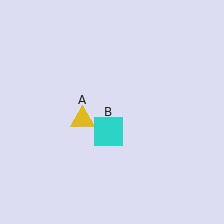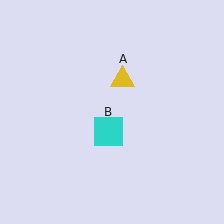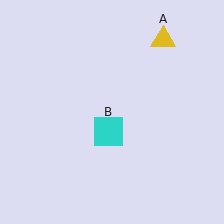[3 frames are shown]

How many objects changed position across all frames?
1 object changed position: yellow triangle (object A).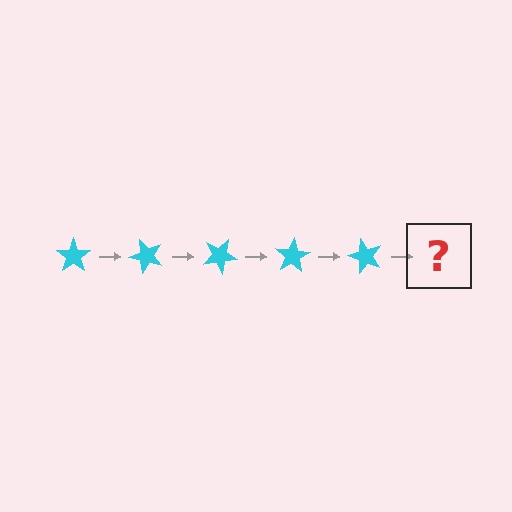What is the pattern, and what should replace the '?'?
The pattern is that the star rotates 50 degrees each step. The '?' should be a cyan star rotated 250 degrees.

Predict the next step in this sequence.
The next step is a cyan star rotated 250 degrees.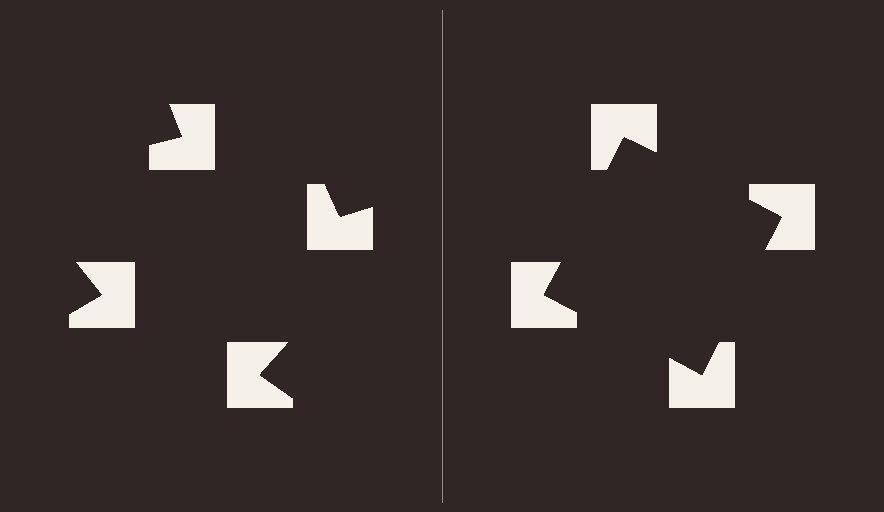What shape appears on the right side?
An illusory square.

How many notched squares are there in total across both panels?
8 — 4 on each side.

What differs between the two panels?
The notched squares are positioned identically on both sides; only the wedge orientations differ. On the right they align to a square; on the left they are misaligned.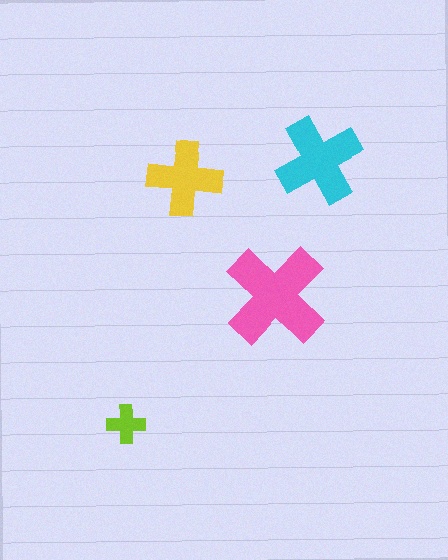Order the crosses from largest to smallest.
the pink one, the cyan one, the yellow one, the lime one.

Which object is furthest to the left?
The lime cross is leftmost.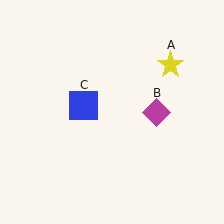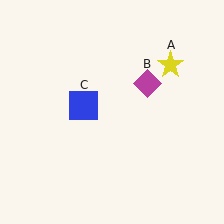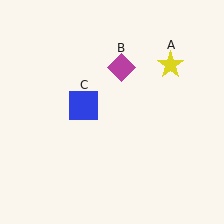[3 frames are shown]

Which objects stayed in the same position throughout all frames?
Yellow star (object A) and blue square (object C) remained stationary.